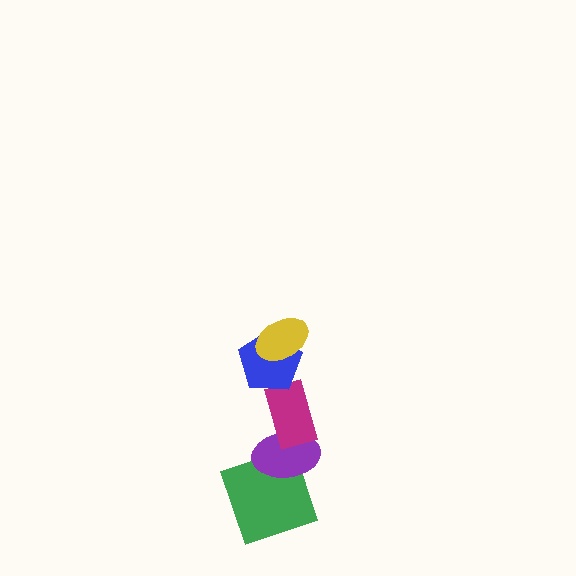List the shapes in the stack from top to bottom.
From top to bottom: the yellow ellipse, the blue pentagon, the magenta rectangle, the purple ellipse, the green square.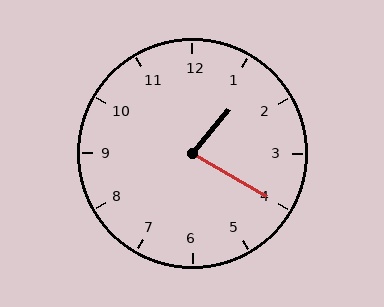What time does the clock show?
1:20.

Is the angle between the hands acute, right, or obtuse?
It is acute.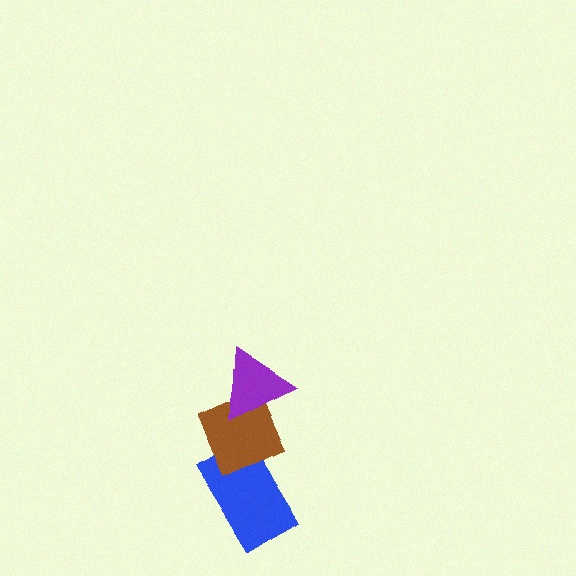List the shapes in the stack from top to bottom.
From top to bottom: the purple triangle, the brown diamond, the blue rectangle.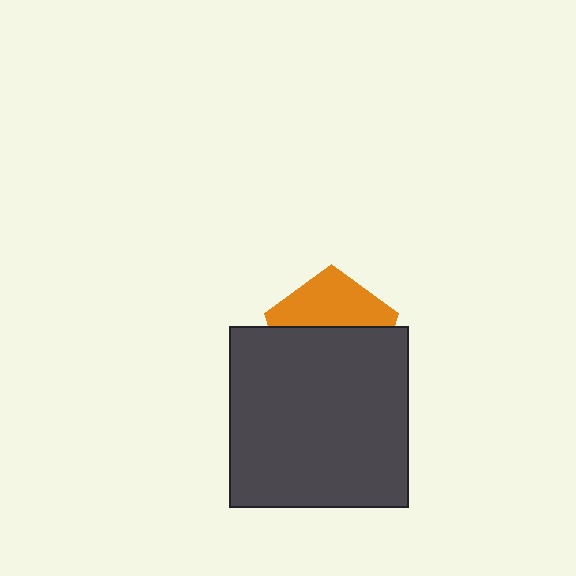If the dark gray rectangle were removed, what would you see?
You would see the complete orange pentagon.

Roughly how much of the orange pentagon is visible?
A small part of it is visible (roughly 41%).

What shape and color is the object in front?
The object in front is a dark gray rectangle.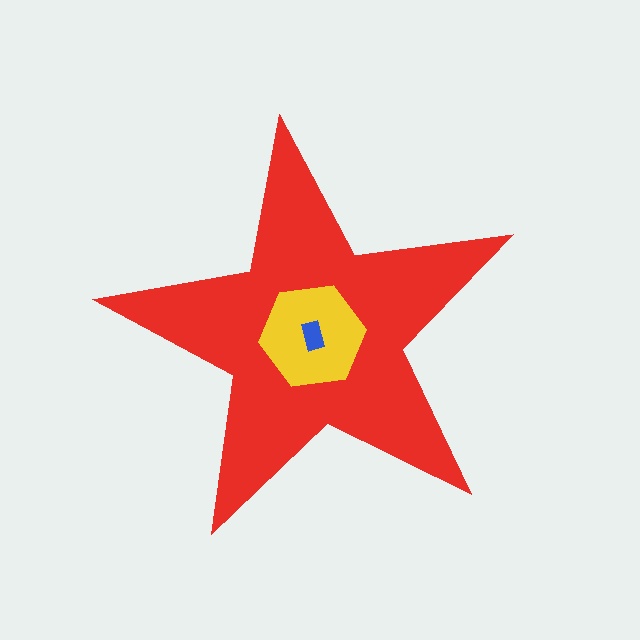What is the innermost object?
The blue rectangle.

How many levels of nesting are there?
3.